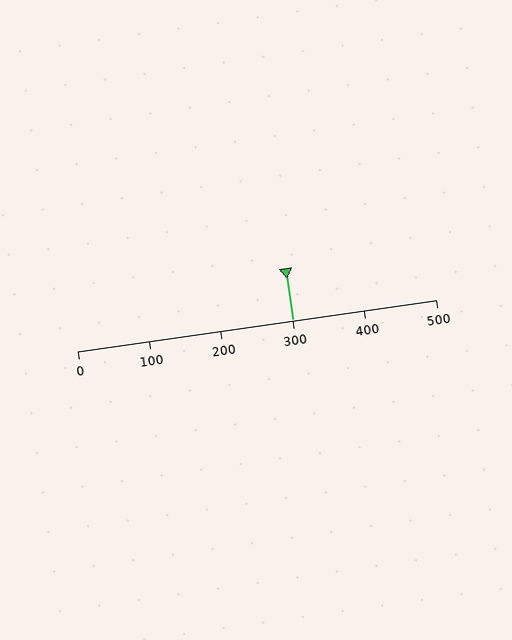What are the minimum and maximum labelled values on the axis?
The axis runs from 0 to 500.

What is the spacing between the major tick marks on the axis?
The major ticks are spaced 100 apart.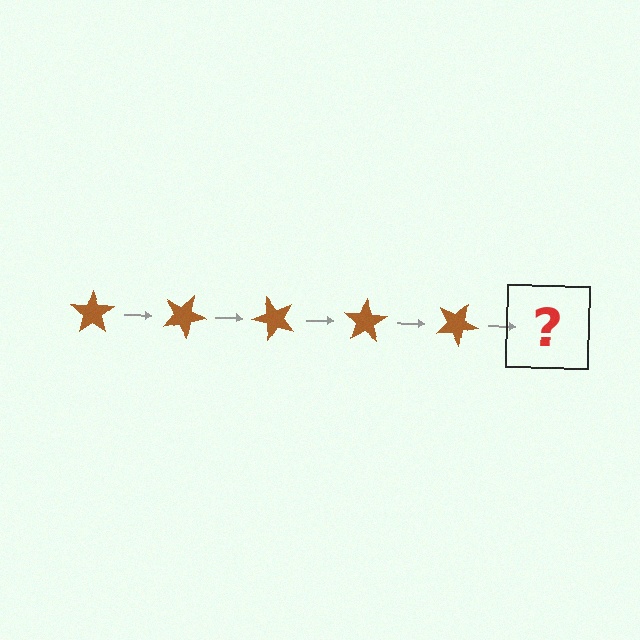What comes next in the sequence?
The next element should be a brown star rotated 125 degrees.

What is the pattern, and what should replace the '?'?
The pattern is that the star rotates 25 degrees each step. The '?' should be a brown star rotated 125 degrees.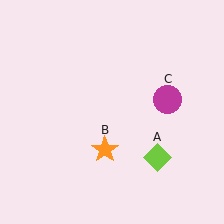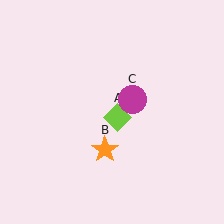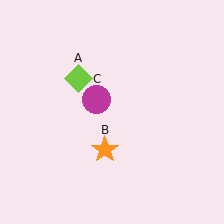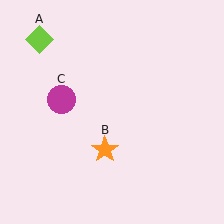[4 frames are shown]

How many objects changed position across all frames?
2 objects changed position: lime diamond (object A), magenta circle (object C).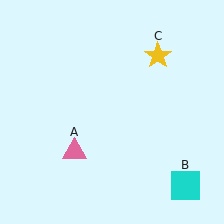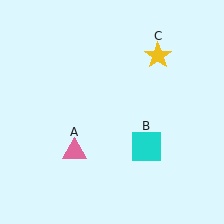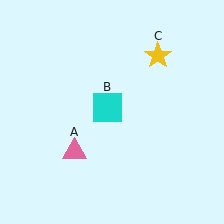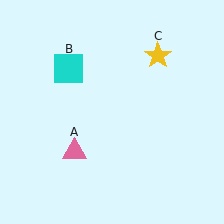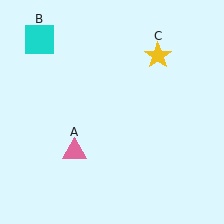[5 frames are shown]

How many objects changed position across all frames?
1 object changed position: cyan square (object B).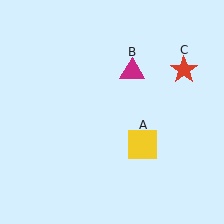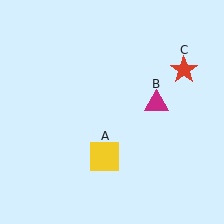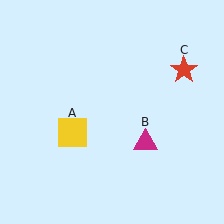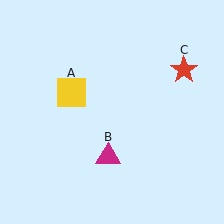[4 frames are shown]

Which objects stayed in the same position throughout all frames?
Red star (object C) remained stationary.